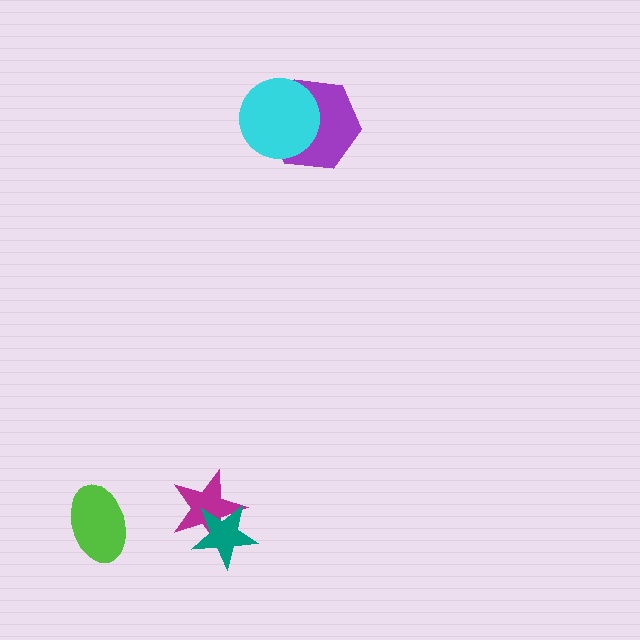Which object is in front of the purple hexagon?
The cyan circle is in front of the purple hexagon.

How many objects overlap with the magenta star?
1 object overlaps with the magenta star.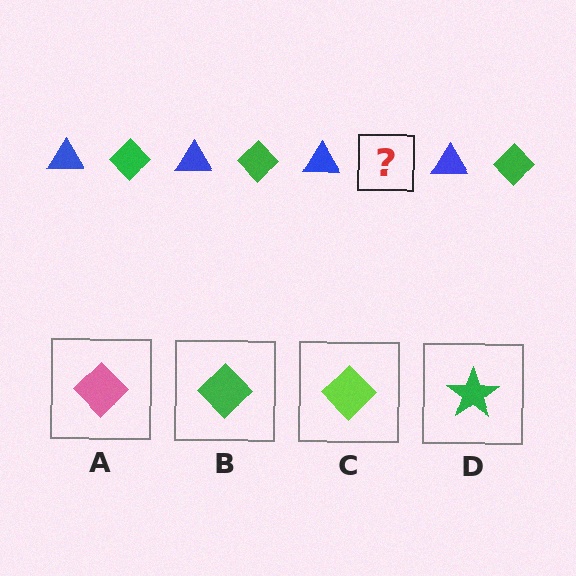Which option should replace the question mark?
Option B.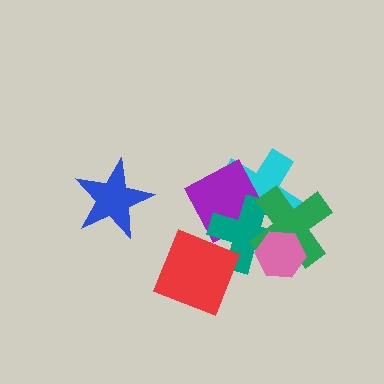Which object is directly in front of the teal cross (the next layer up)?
The green cross is directly in front of the teal cross.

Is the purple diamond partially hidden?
Yes, it is partially covered by another shape.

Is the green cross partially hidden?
Yes, it is partially covered by another shape.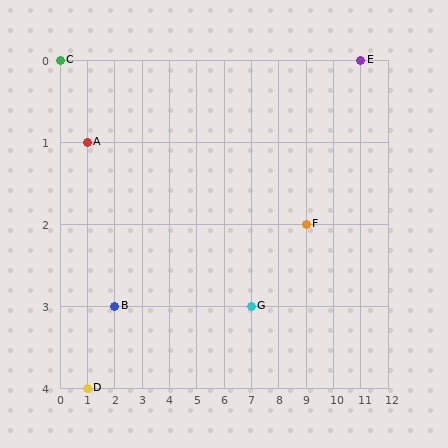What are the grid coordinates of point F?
Point F is at grid coordinates (9, 2).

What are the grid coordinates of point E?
Point E is at grid coordinates (11, 0).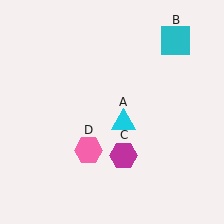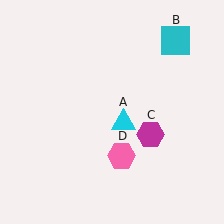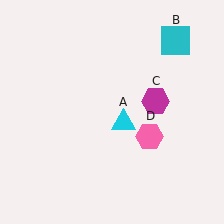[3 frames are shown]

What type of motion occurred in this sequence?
The magenta hexagon (object C), pink hexagon (object D) rotated counterclockwise around the center of the scene.